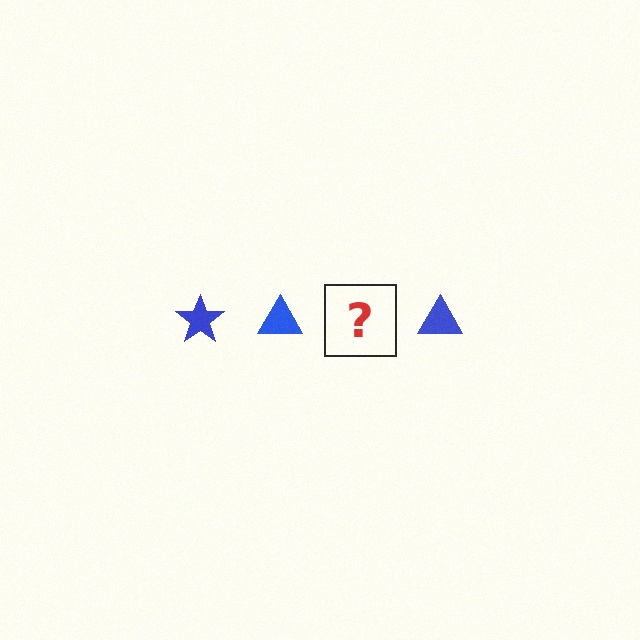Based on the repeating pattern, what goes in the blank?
The blank should be a blue star.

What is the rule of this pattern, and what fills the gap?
The rule is that the pattern cycles through star, triangle shapes in blue. The gap should be filled with a blue star.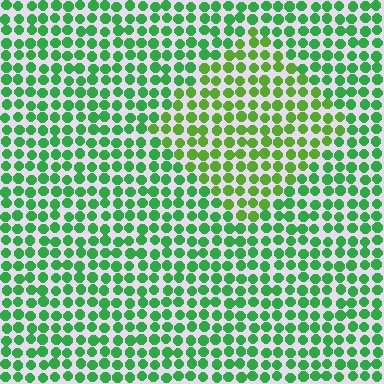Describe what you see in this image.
The image is filled with small green elements in a uniform arrangement. A diamond-shaped region is visible where the elements are tinted to a slightly different hue, forming a subtle color boundary.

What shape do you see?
I see a diamond.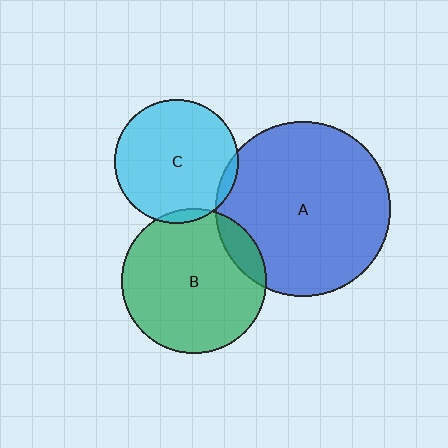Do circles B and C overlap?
Yes.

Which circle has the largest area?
Circle A (blue).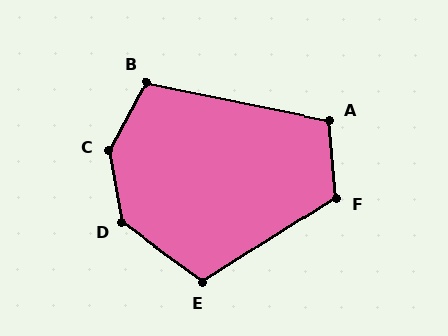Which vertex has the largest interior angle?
C, at approximately 142 degrees.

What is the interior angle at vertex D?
Approximately 136 degrees (obtuse).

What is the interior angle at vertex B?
Approximately 106 degrees (obtuse).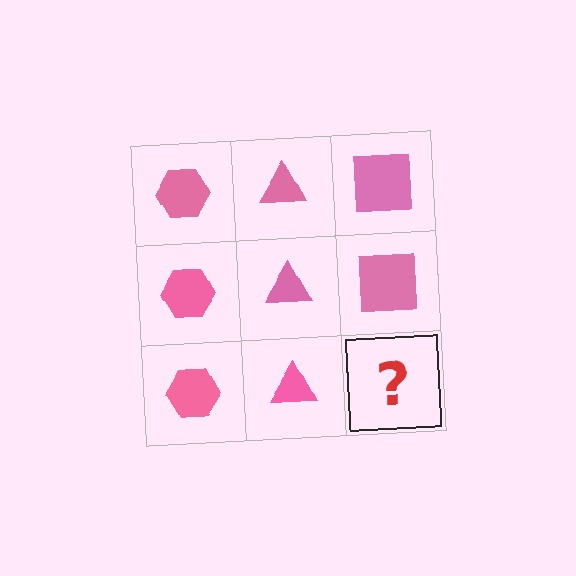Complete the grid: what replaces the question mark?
The question mark should be replaced with a pink square.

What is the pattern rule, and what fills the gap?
The rule is that each column has a consistent shape. The gap should be filled with a pink square.